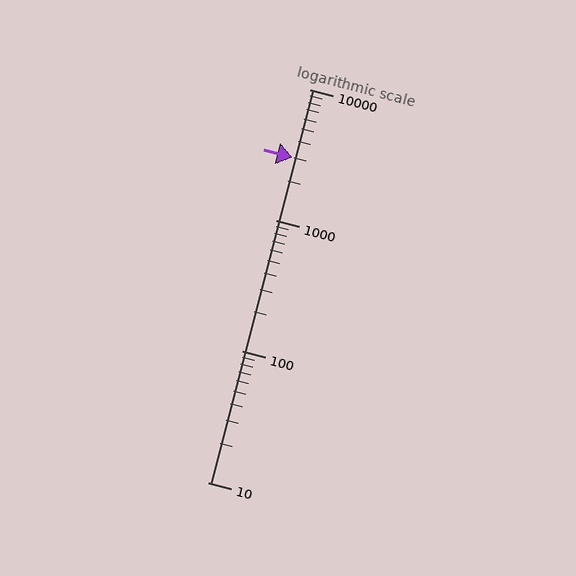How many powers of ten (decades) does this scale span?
The scale spans 3 decades, from 10 to 10000.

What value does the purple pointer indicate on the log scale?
The pointer indicates approximately 3000.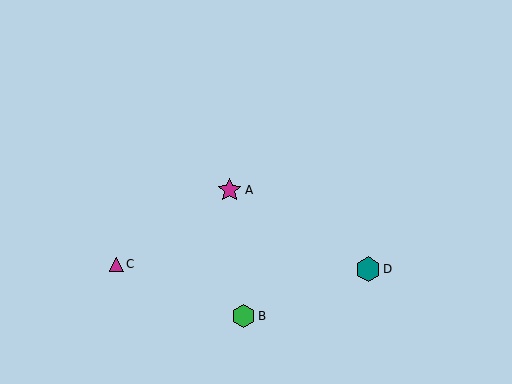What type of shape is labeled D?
Shape D is a teal hexagon.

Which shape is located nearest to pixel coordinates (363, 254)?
The teal hexagon (labeled D) at (368, 269) is nearest to that location.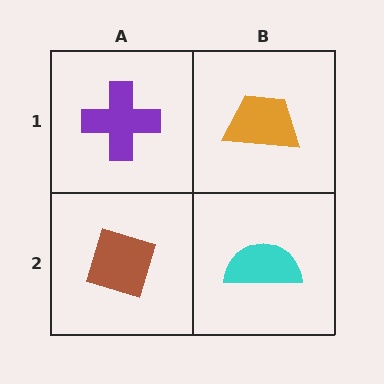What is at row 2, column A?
A brown diamond.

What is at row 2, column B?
A cyan semicircle.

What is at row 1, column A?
A purple cross.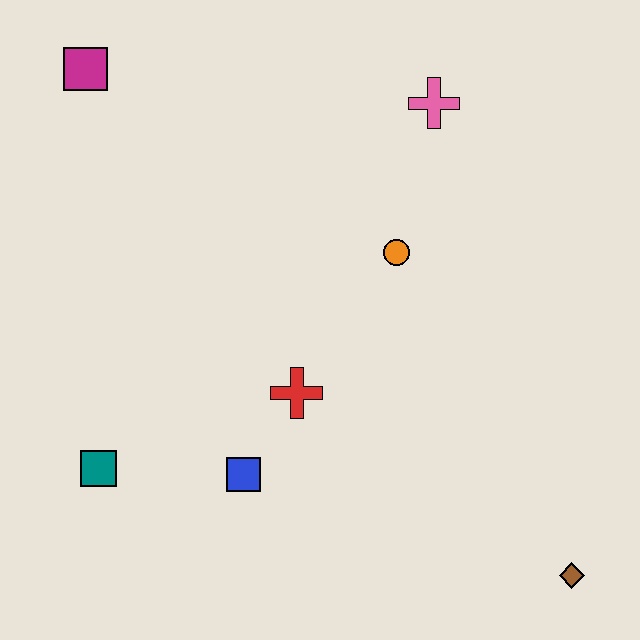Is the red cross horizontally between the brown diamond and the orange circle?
No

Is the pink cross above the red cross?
Yes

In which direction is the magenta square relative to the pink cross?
The magenta square is to the left of the pink cross.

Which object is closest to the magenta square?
The pink cross is closest to the magenta square.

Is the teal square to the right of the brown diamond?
No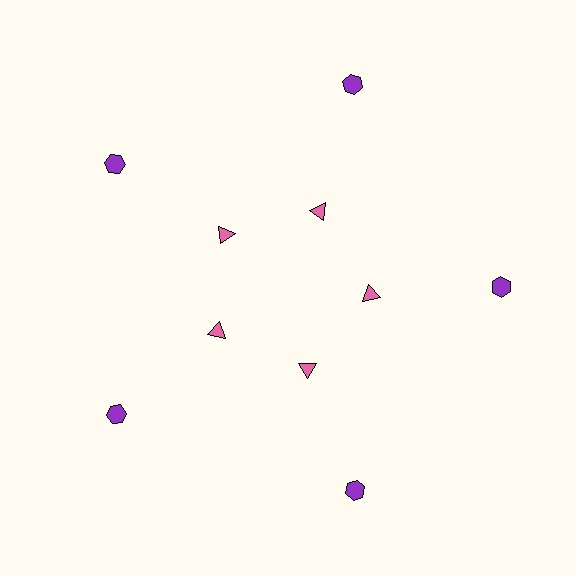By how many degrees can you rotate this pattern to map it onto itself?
The pattern maps onto itself every 72 degrees of rotation.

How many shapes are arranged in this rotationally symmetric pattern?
There are 10 shapes, arranged in 5 groups of 2.